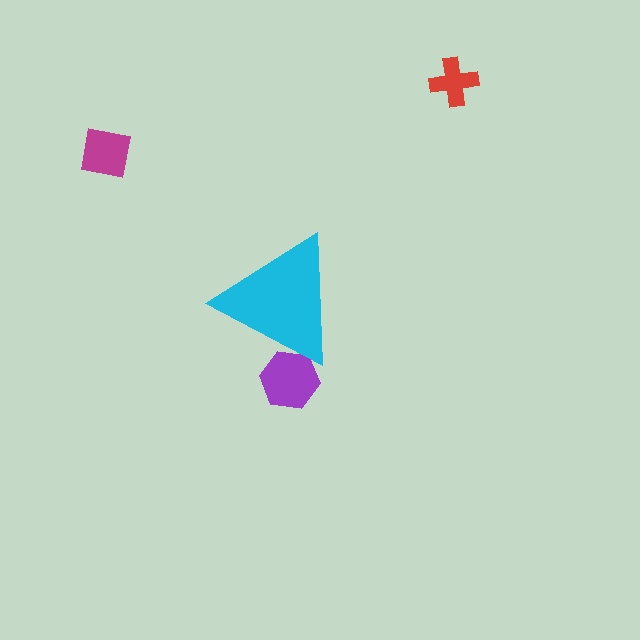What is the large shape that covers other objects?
A cyan triangle.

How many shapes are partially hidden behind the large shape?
1 shape is partially hidden.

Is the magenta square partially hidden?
No, the magenta square is fully visible.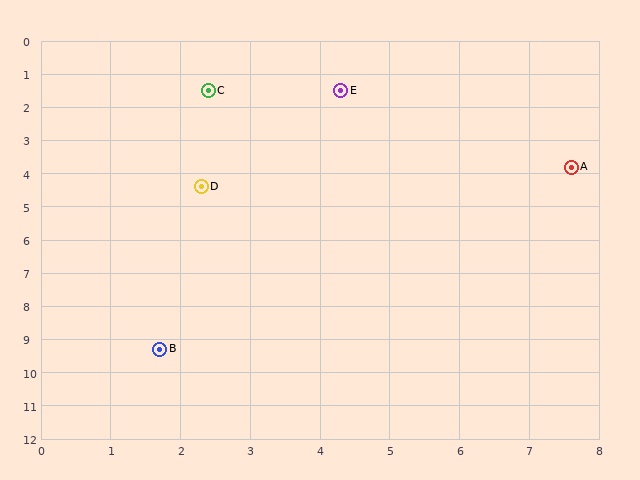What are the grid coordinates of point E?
Point E is at approximately (4.3, 1.5).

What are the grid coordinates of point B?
Point B is at approximately (1.7, 9.3).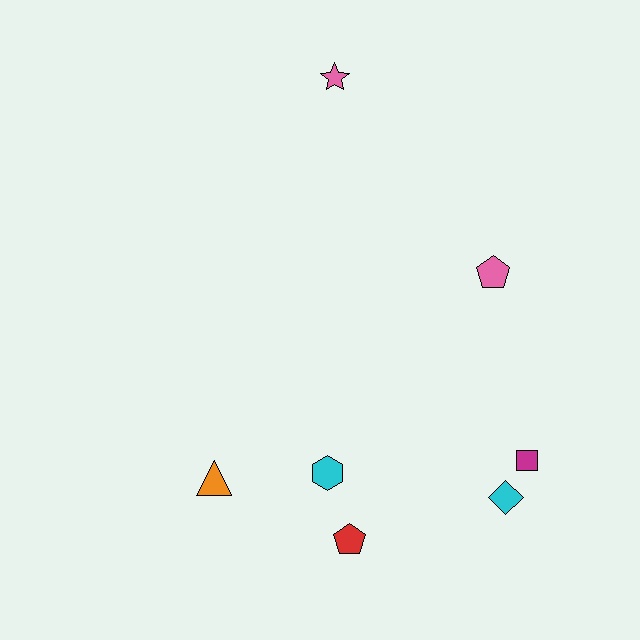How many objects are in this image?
There are 7 objects.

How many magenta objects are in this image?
There is 1 magenta object.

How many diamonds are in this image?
There is 1 diamond.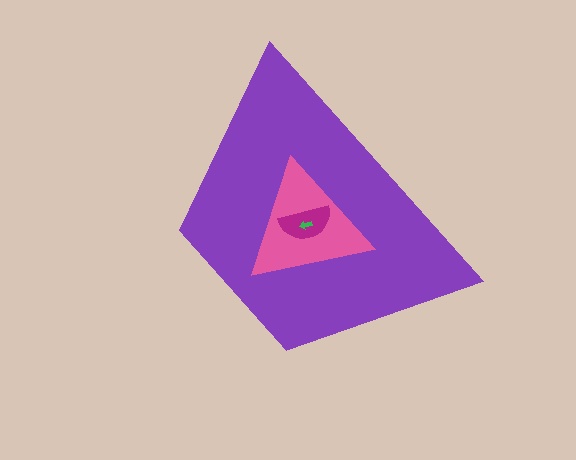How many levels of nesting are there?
4.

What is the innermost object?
The green arrow.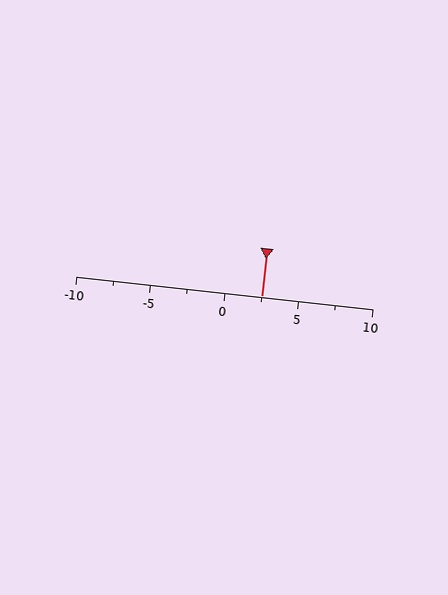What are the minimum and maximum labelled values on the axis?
The axis runs from -10 to 10.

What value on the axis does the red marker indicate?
The marker indicates approximately 2.5.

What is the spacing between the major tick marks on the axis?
The major ticks are spaced 5 apart.